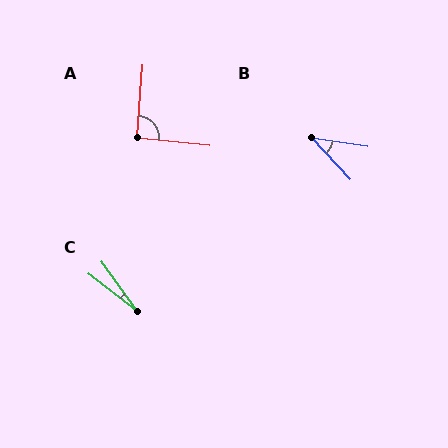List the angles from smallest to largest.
C (17°), B (39°), A (91°).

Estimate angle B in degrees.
Approximately 39 degrees.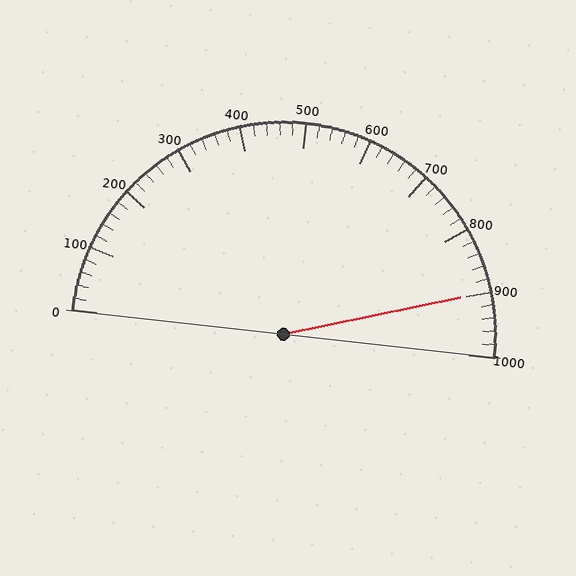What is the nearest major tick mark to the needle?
The nearest major tick mark is 900.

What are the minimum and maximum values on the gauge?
The gauge ranges from 0 to 1000.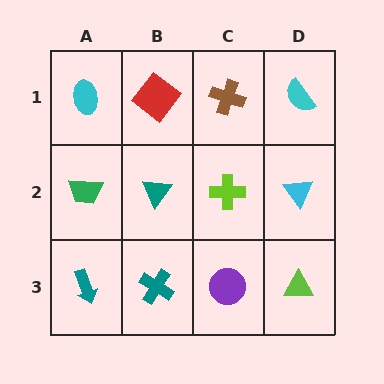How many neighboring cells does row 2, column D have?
3.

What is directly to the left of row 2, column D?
A lime cross.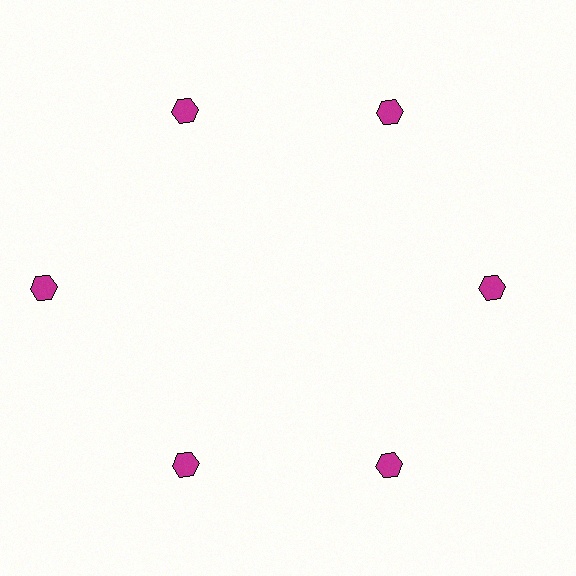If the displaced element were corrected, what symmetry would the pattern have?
It would have 6-fold rotational symmetry — the pattern would map onto itself every 60 degrees.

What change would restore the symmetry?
The symmetry would be restored by moving it inward, back onto the ring so that all 6 hexagons sit at equal angles and equal distance from the center.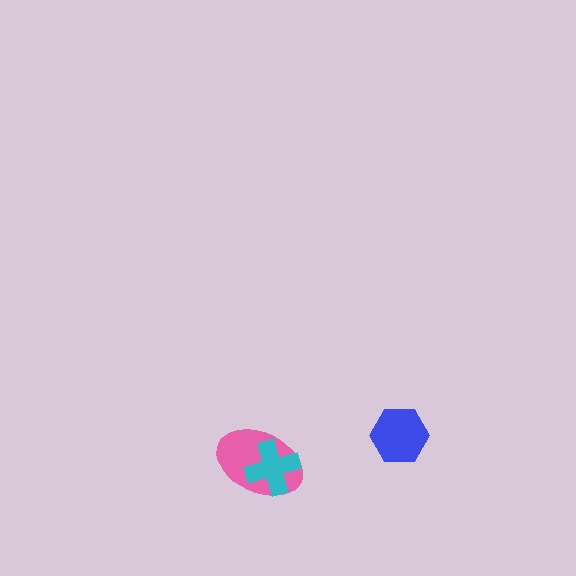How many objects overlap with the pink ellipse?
1 object overlaps with the pink ellipse.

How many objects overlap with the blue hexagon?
0 objects overlap with the blue hexagon.